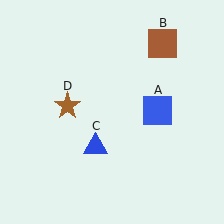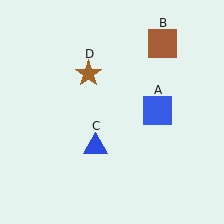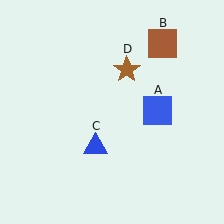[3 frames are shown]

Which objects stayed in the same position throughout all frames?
Blue square (object A) and brown square (object B) and blue triangle (object C) remained stationary.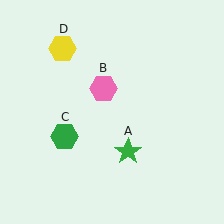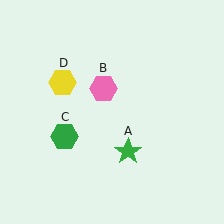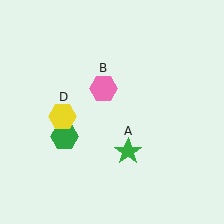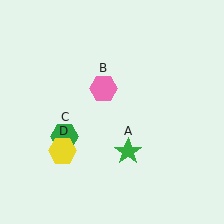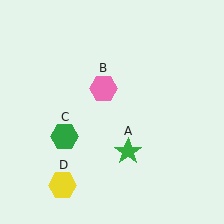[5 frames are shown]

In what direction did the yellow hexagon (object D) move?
The yellow hexagon (object D) moved down.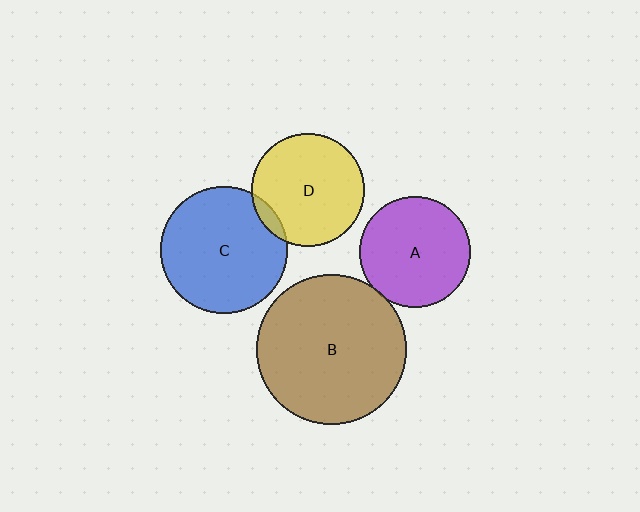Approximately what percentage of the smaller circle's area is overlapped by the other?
Approximately 5%.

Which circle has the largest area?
Circle B (brown).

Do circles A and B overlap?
Yes.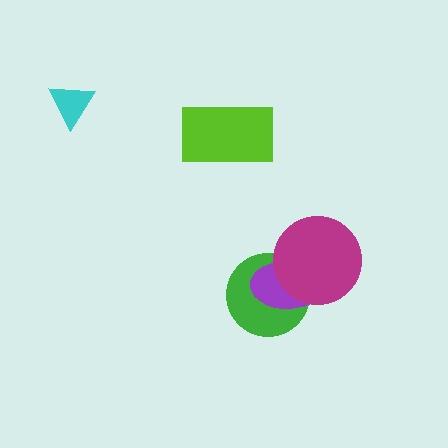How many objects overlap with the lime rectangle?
0 objects overlap with the lime rectangle.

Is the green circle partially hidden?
Yes, it is partially covered by another shape.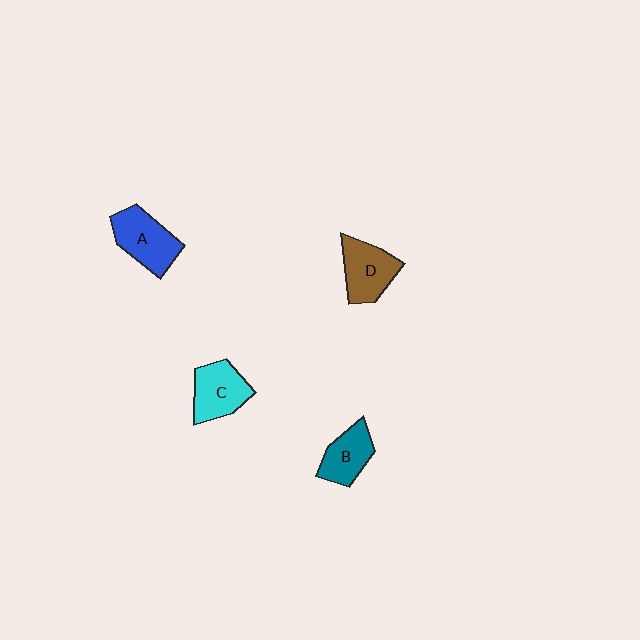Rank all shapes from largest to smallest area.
From largest to smallest: A (blue), D (brown), C (cyan), B (teal).